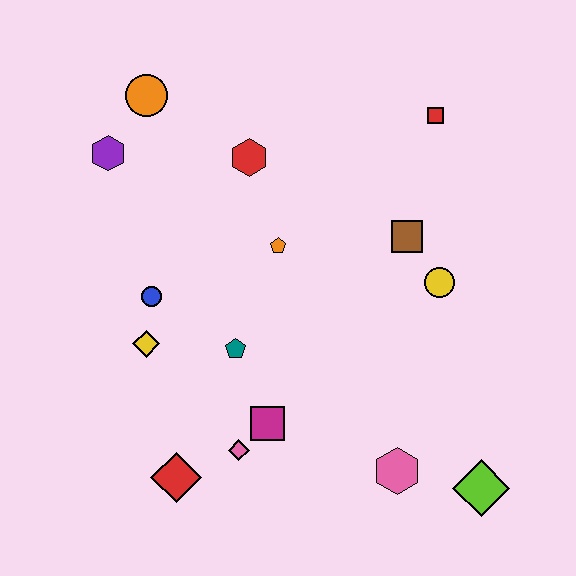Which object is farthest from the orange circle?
The lime diamond is farthest from the orange circle.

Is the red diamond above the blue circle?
No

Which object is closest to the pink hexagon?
The lime diamond is closest to the pink hexagon.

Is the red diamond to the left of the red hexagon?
Yes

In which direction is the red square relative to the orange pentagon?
The red square is to the right of the orange pentagon.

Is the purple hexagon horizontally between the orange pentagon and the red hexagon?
No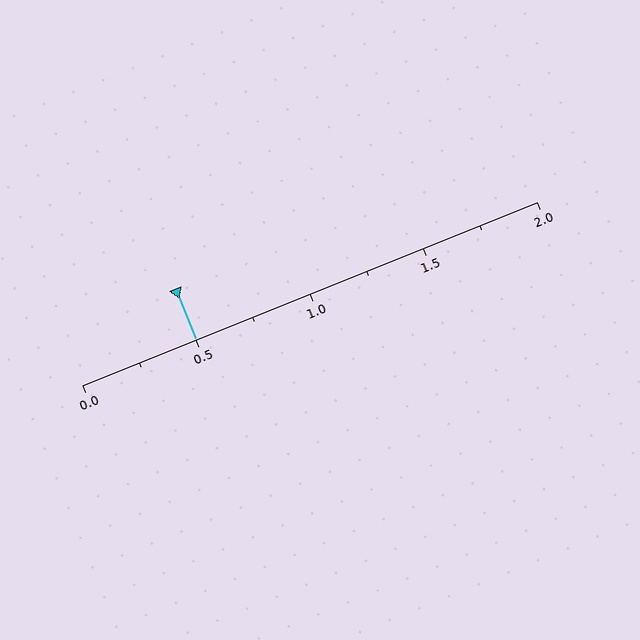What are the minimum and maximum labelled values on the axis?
The axis runs from 0.0 to 2.0.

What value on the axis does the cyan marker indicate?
The marker indicates approximately 0.5.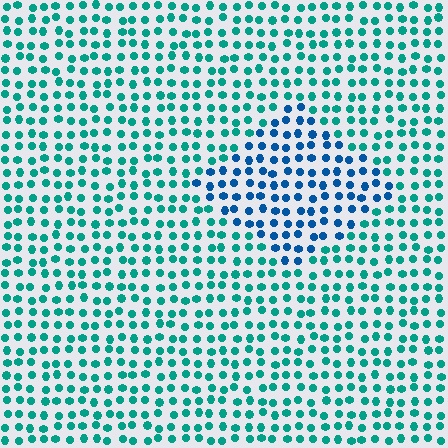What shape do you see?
I see a diamond.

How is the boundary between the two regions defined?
The boundary is defined purely by a slight shift in hue (about 38 degrees). Spacing, size, and orientation are identical on both sides.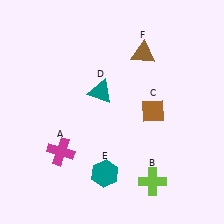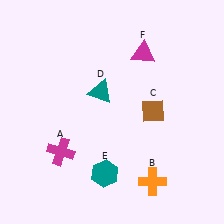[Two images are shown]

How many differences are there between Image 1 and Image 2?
There are 2 differences between the two images.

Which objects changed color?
B changed from lime to orange. F changed from brown to magenta.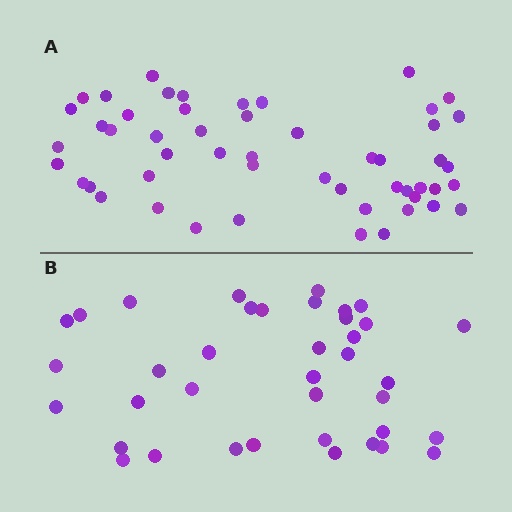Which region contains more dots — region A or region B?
Region A (the top region) has more dots.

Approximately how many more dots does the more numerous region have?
Region A has approximately 15 more dots than region B.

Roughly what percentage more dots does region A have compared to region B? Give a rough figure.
About 35% more.